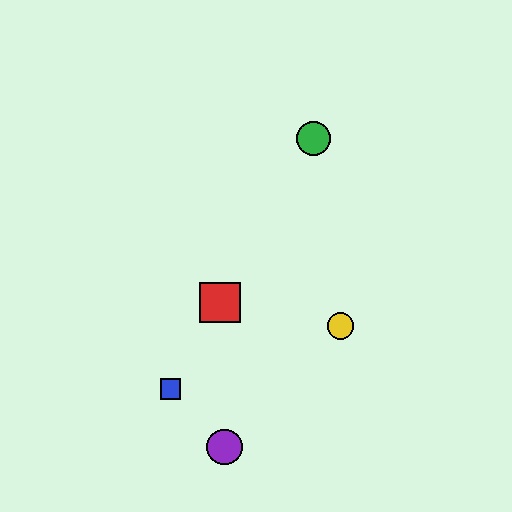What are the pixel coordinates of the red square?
The red square is at (220, 302).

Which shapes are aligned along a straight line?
The red square, the blue square, the green circle are aligned along a straight line.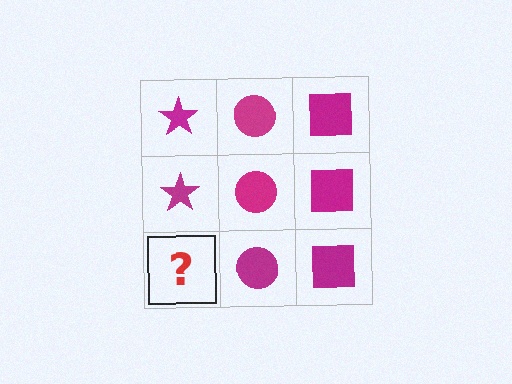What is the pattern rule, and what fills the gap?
The rule is that each column has a consistent shape. The gap should be filled with a magenta star.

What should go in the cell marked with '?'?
The missing cell should contain a magenta star.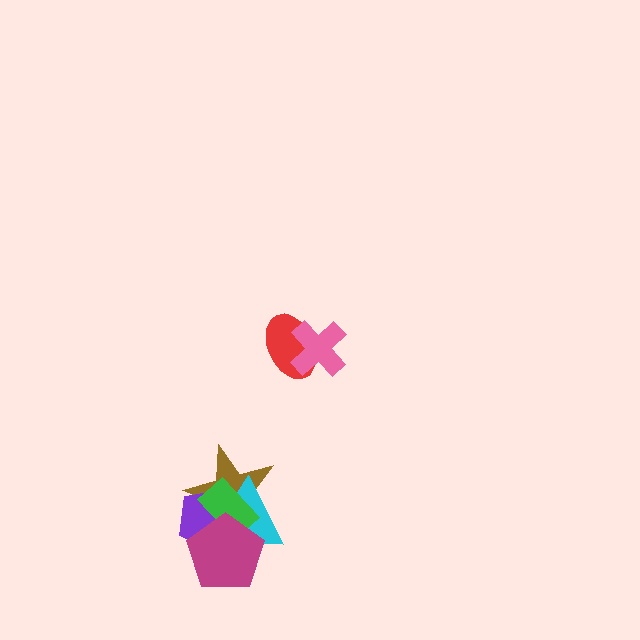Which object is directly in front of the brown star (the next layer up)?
The purple pentagon is directly in front of the brown star.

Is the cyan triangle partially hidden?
Yes, it is partially covered by another shape.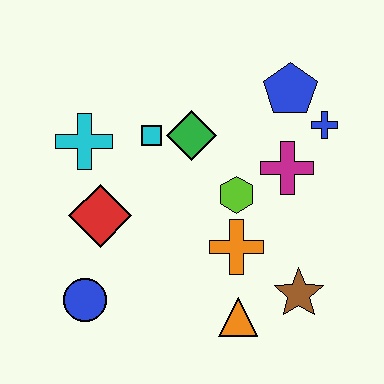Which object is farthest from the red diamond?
The blue cross is farthest from the red diamond.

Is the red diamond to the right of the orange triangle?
No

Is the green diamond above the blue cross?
No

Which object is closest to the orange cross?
The lime hexagon is closest to the orange cross.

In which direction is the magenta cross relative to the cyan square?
The magenta cross is to the right of the cyan square.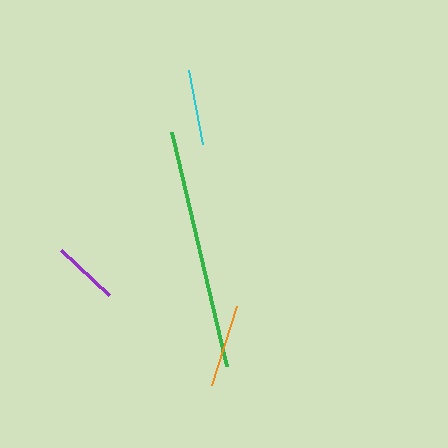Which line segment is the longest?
The green line is the longest at approximately 241 pixels.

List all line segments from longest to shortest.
From longest to shortest: green, orange, cyan, purple.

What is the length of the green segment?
The green segment is approximately 241 pixels long.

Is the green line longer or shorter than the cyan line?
The green line is longer than the cyan line.